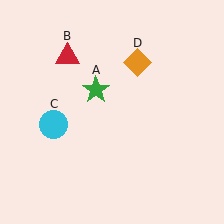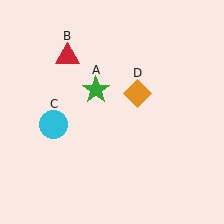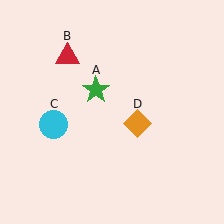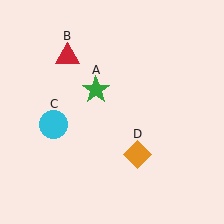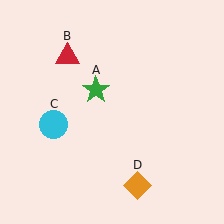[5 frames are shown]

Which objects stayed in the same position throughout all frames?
Green star (object A) and red triangle (object B) and cyan circle (object C) remained stationary.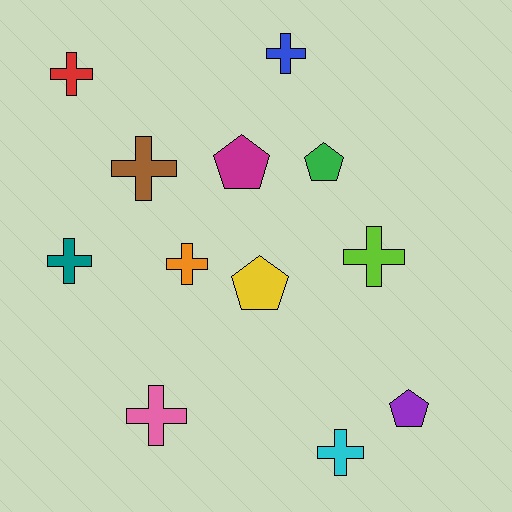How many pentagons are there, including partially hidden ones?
There are 4 pentagons.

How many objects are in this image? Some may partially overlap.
There are 12 objects.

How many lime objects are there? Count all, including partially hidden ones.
There is 1 lime object.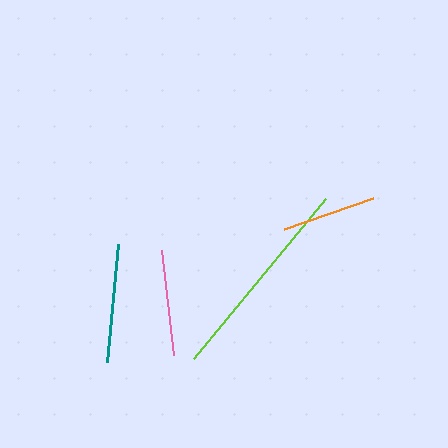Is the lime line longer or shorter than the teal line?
The lime line is longer than the teal line.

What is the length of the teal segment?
The teal segment is approximately 119 pixels long.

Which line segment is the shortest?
The orange line is the shortest at approximately 95 pixels.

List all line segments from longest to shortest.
From longest to shortest: lime, teal, pink, orange.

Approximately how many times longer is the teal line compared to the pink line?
The teal line is approximately 1.1 times the length of the pink line.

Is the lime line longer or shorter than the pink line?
The lime line is longer than the pink line.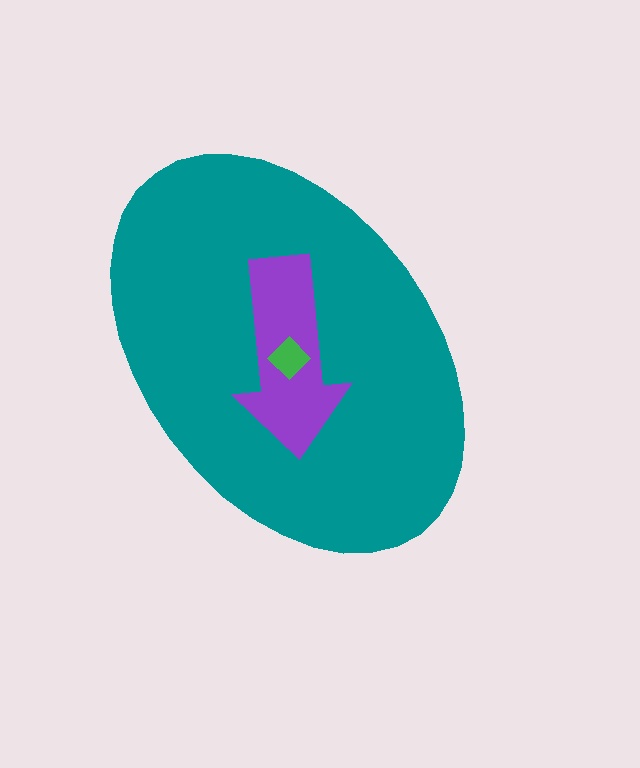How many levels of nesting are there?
3.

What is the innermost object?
The green diamond.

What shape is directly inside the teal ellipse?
The purple arrow.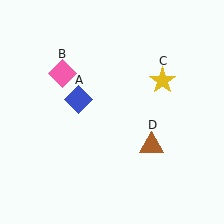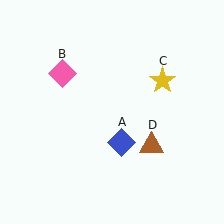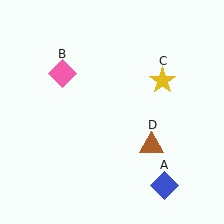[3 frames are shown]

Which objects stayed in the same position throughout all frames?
Pink diamond (object B) and yellow star (object C) and brown triangle (object D) remained stationary.